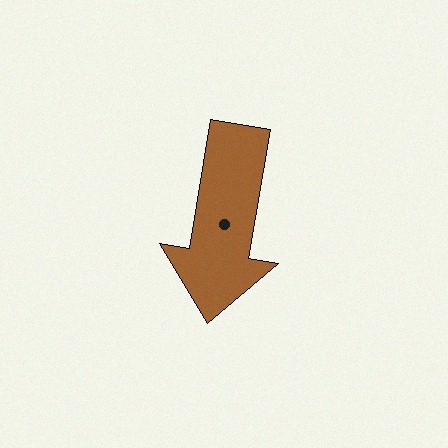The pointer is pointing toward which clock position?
Roughly 6 o'clock.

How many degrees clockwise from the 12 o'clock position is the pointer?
Approximately 190 degrees.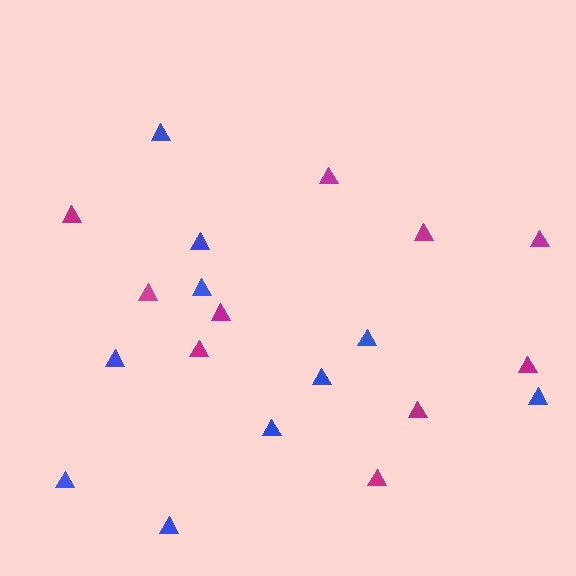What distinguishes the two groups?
There are 2 groups: one group of blue triangles (10) and one group of magenta triangles (10).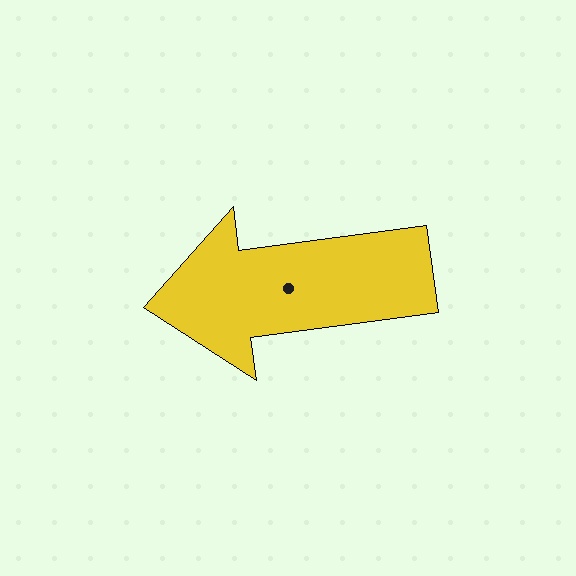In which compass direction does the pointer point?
West.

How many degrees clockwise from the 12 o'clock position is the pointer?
Approximately 262 degrees.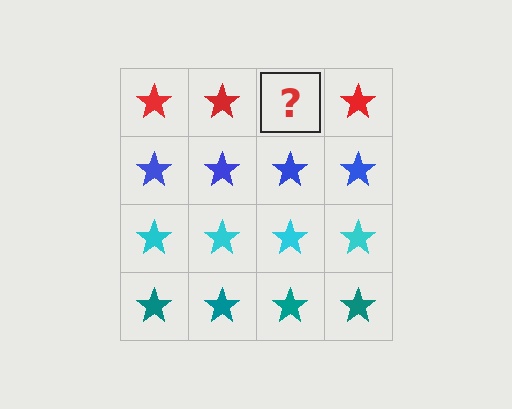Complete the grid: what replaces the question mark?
The question mark should be replaced with a red star.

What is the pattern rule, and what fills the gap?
The rule is that each row has a consistent color. The gap should be filled with a red star.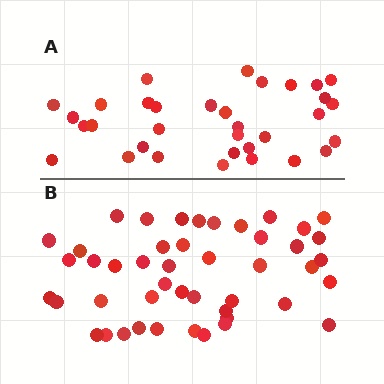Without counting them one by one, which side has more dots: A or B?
Region B (the bottom region) has more dots.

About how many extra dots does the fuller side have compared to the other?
Region B has approximately 15 more dots than region A.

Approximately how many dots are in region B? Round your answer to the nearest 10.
About 50 dots. (The exact count is 46, which rounds to 50.)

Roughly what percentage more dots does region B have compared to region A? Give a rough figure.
About 40% more.